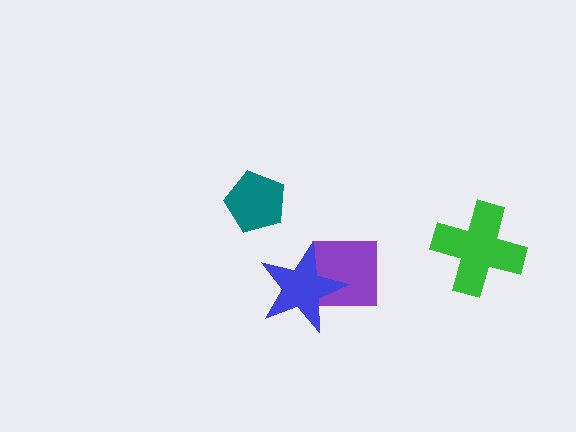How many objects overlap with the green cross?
0 objects overlap with the green cross.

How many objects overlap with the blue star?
1 object overlaps with the blue star.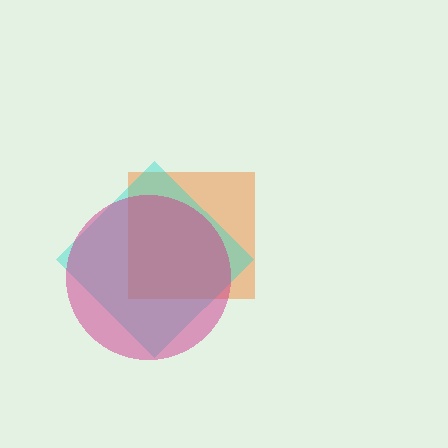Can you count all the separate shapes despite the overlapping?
Yes, there are 3 separate shapes.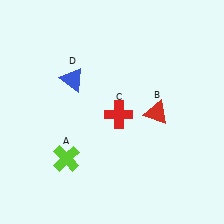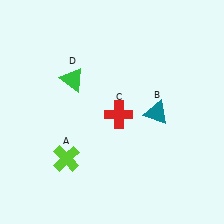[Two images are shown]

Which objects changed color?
B changed from red to teal. D changed from blue to green.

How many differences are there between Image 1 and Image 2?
There are 2 differences between the two images.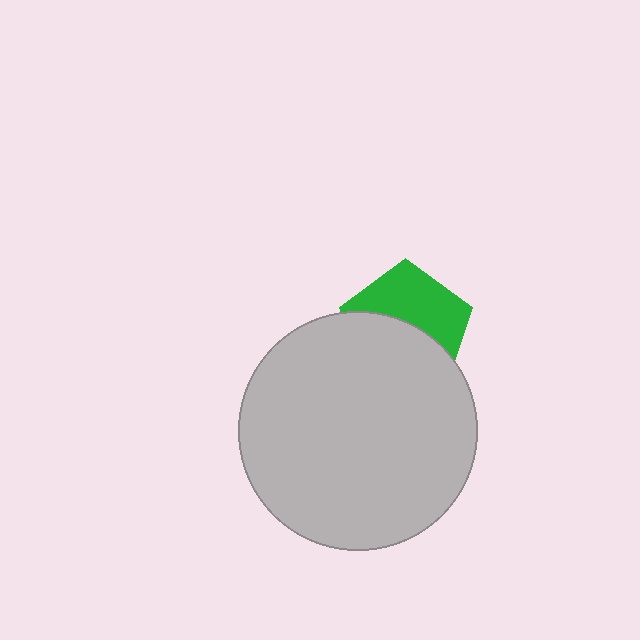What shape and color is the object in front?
The object in front is a light gray circle.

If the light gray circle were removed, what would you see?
You would see the complete green pentagon.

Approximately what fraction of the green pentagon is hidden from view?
Roughly 52% of the green pentagon is hidden behind the light gray circle.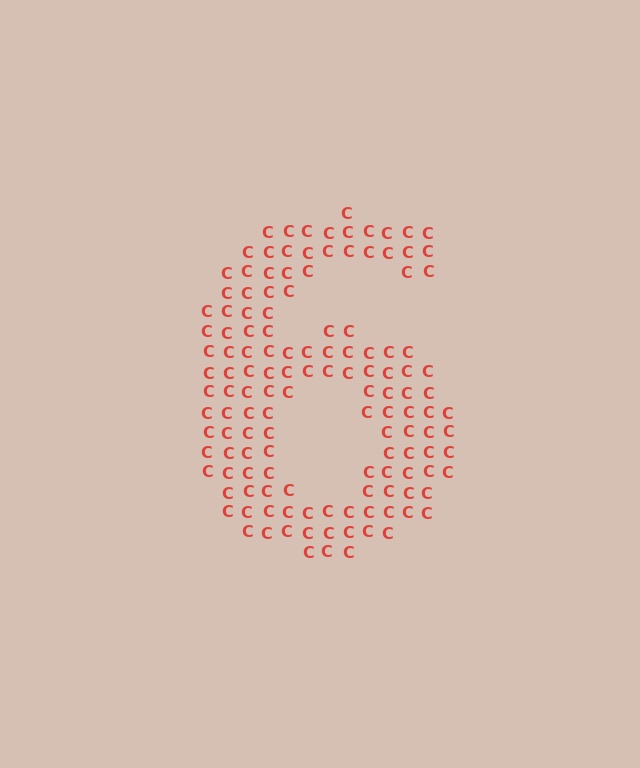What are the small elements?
The small elements are letter C's.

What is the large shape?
The large shape is the digit 6.